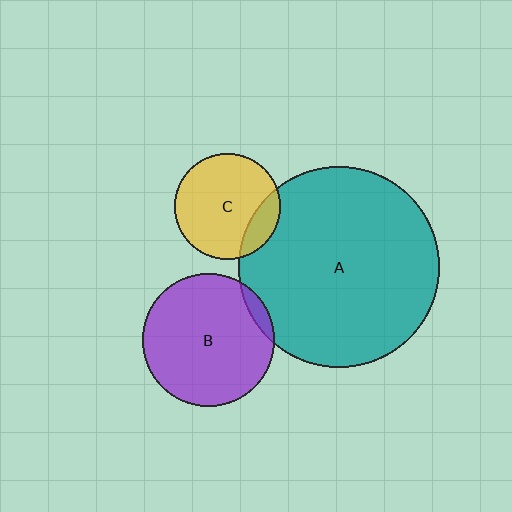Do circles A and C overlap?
Yes.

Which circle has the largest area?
Circle A (teal).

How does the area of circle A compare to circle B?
Approximately 2.3 times.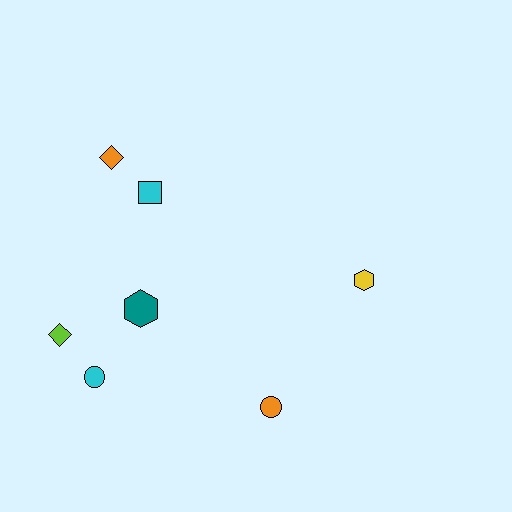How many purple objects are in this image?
There are no purple objects.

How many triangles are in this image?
There are no triangles.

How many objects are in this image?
There are 7 objects.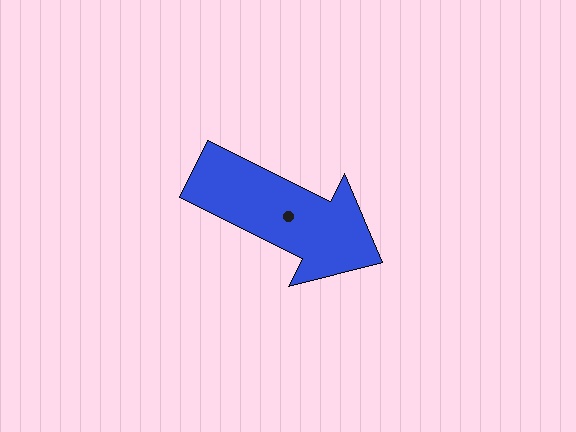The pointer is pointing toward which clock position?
Roughly 4 o'clock.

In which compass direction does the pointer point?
Southeast.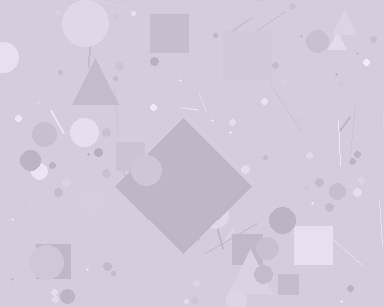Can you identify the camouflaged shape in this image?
The camouflaged shape is a diamond.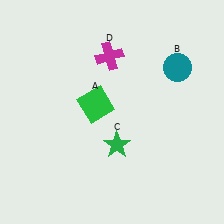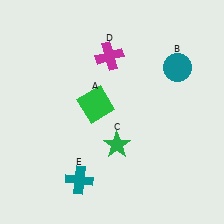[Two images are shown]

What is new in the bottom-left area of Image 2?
A teal cross (E) was added in the bottom-left area of Image 2.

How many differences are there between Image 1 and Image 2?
There is 1 difference between the two images.